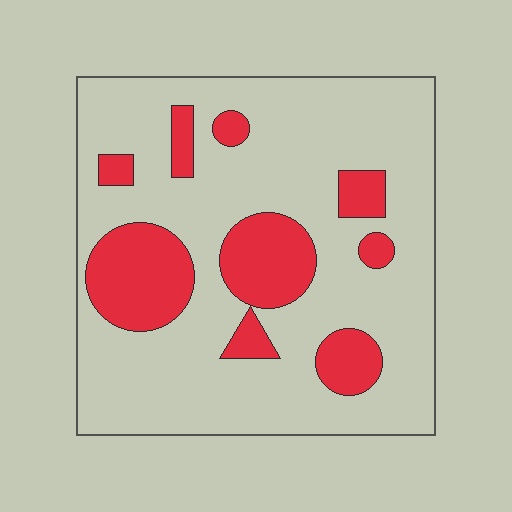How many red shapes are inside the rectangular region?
9.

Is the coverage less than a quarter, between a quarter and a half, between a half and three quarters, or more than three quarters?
Less than a quarter.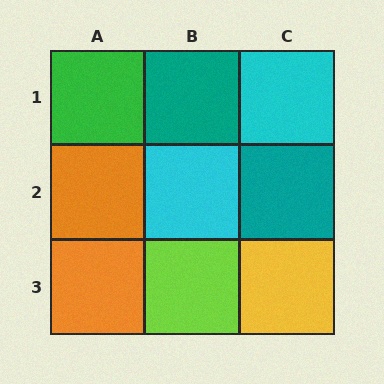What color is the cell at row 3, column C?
Yellow.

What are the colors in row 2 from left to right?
Orange, cyan, teal.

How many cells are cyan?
2 cells are cyan.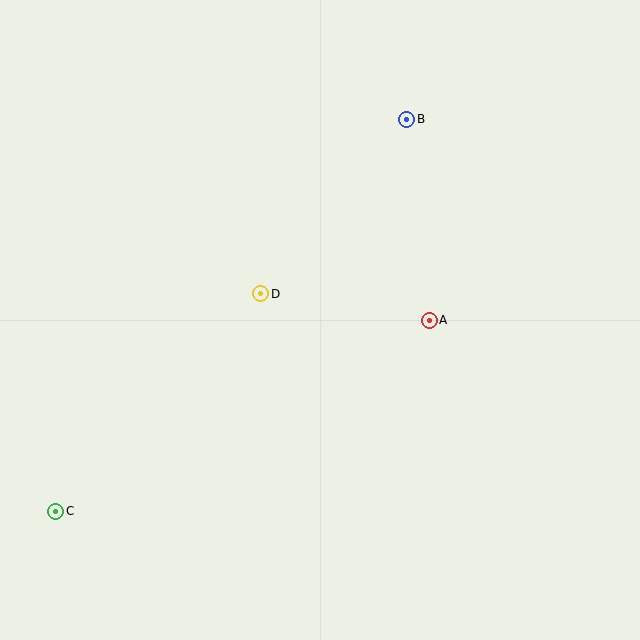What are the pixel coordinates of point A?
Point A is at (429, 320).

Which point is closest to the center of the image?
Point D at (261, 294) is closest to the center.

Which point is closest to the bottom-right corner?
Point A is closest to the bottom-right corner.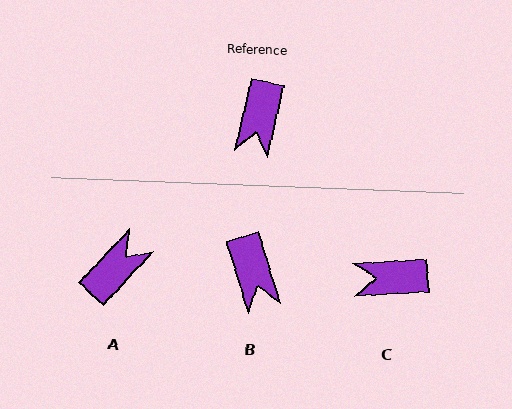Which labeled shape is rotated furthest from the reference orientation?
A, about 149 degrees away.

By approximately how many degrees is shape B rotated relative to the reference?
Approximately 30 degrees counter-clockwise.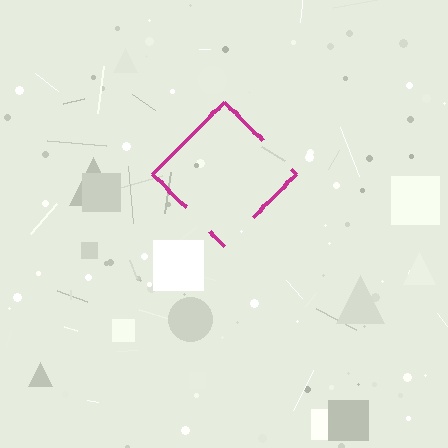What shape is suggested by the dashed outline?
The dashed outline suggests a diamond.